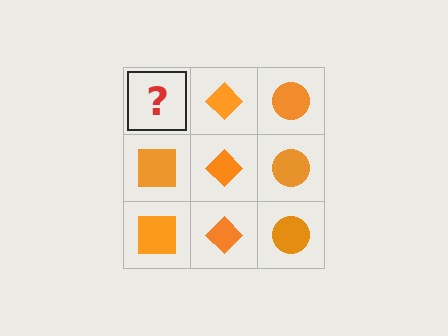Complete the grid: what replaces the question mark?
The question mark should be replaced with an orange square.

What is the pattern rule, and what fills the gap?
The rule is that each column has a consistent shape. The gap should be filled with an orange square.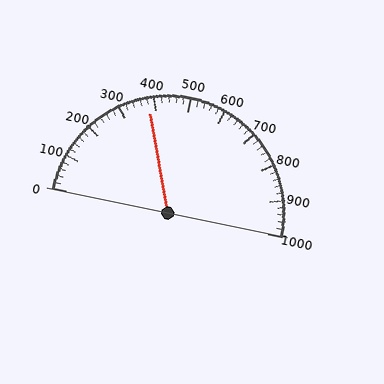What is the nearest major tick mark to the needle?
The nearest major tick mark is 400.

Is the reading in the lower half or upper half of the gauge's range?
The reading is in the lower half of the range (0 to 1000).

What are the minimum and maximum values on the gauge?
The gauge ranges from 0 to 1000.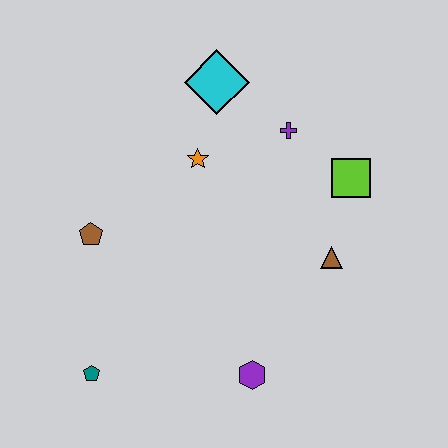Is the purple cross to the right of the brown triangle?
No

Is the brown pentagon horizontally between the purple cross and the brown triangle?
No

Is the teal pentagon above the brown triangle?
No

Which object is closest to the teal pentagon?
The brown pentagon is closest to the teal pentagon.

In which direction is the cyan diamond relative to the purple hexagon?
The cyan diamond is above the purple hexagon.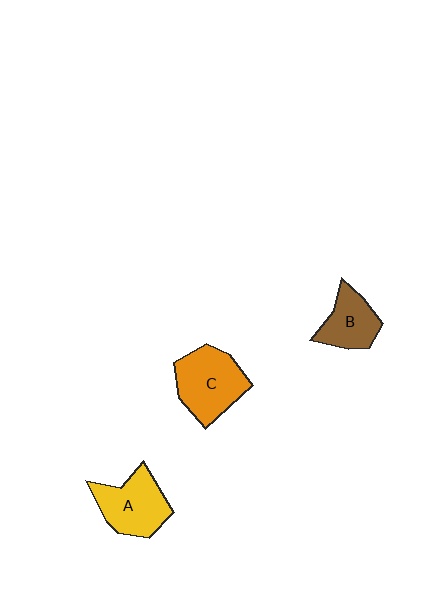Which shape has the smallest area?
Shape B (brown).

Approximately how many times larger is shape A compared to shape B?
Approximately 1.3 times.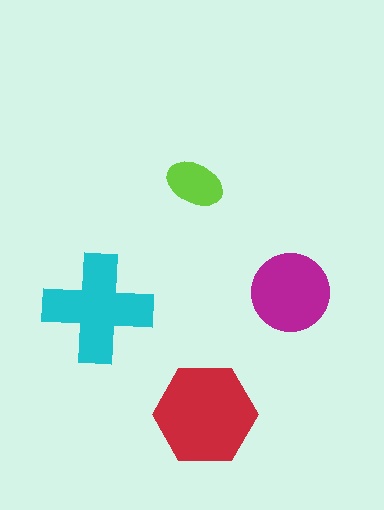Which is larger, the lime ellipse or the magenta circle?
The magenta circle.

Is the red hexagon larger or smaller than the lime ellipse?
Larger.